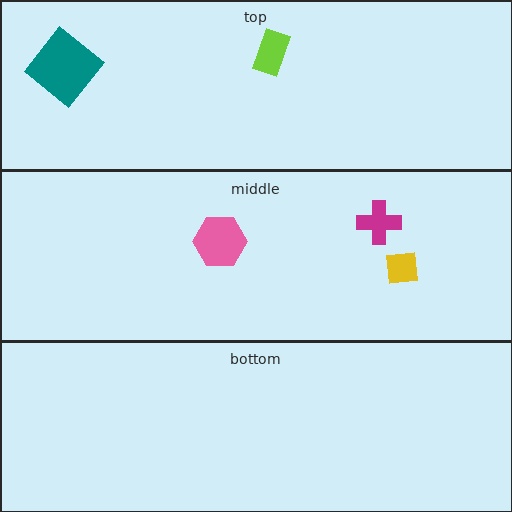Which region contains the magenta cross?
The middle region.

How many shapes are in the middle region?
3.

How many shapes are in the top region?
2.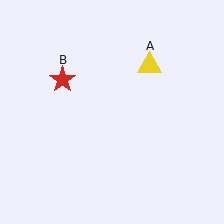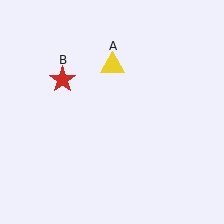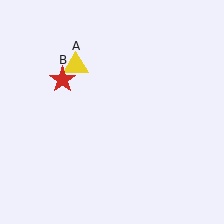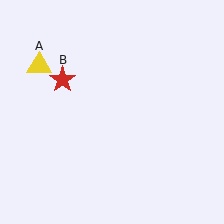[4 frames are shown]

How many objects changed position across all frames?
1 object changed position: yellow triangle (object A).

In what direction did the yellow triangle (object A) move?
The yellow triangle (object A) moved left.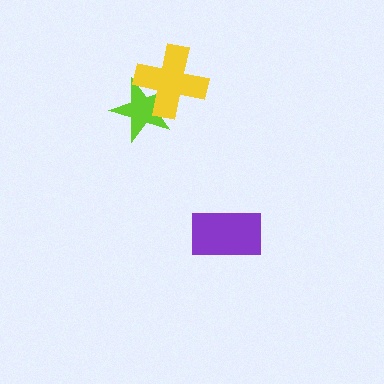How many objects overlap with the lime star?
1 object overlaps with the lime star.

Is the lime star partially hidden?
Yes, it is partially covered by another shape.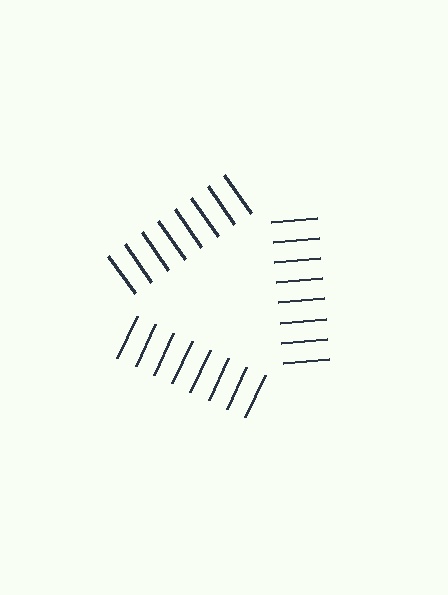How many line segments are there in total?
24 — 8 along each of the 3 edges.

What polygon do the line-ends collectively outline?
An illusory triangle — the line segments terminate on its edges but no continuous stroke is drawn.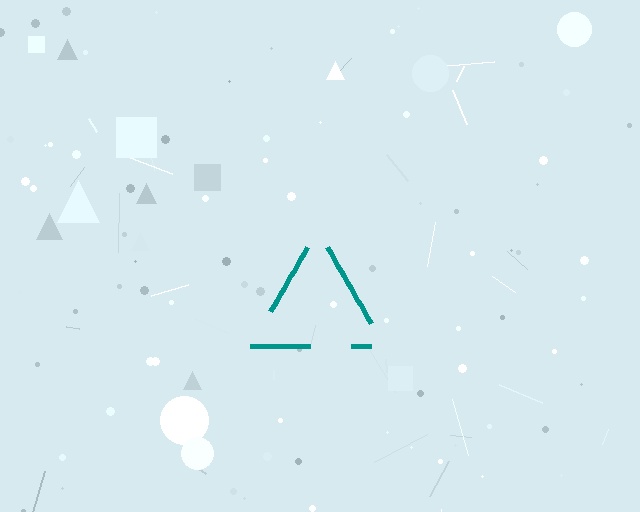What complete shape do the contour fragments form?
The contour fragments form a triangle.